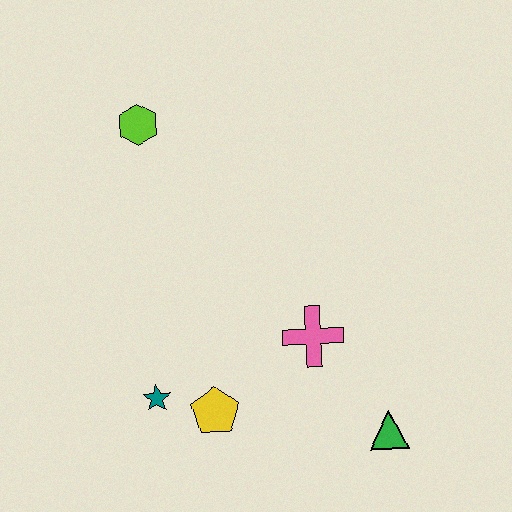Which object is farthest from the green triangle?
The lime hexagon is farthest from the green triangle.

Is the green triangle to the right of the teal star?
Yes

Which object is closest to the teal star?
The yellow pentagon is closest to the teal star.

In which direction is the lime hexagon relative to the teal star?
The lime hexagon is above the teal star.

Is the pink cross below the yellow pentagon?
No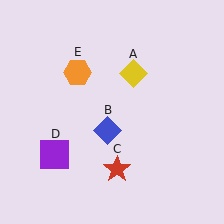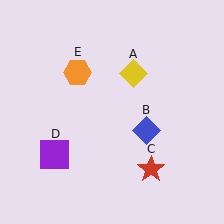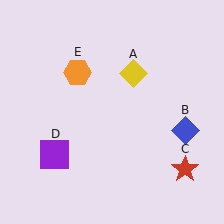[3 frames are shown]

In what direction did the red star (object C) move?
The red star (object C) moved right.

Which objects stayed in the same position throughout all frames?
Yellow diamond (object A) and purple square (object D) and orange hexagon (object E) remained stationary.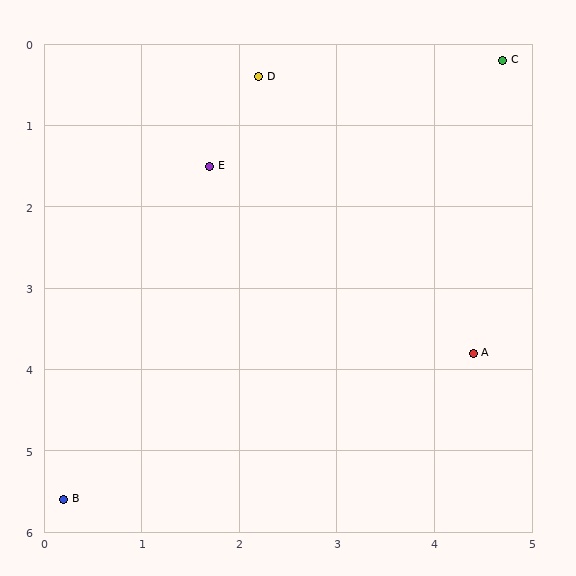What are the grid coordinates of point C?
Point C is at approximately (4.7, 0.2).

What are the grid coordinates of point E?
Point E is at approximately (1.7, 1.5).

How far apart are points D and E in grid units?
Points D and E are about 1.2 grid units apart.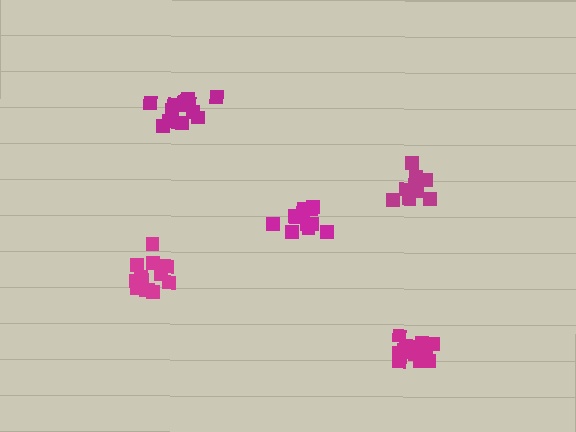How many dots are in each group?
Group 1: 14 dots, Group 2: 14 dots, Group 3: 16 dots, Group 4: 12 dots, Group 5: 10 dots (66 total).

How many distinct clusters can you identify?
There are 5 distinct clusters.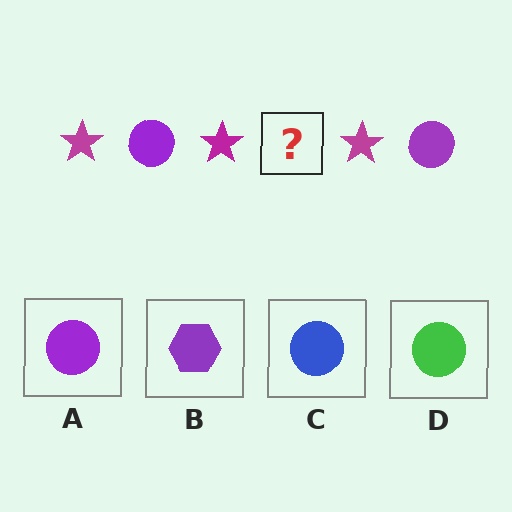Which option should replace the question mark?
Option A.